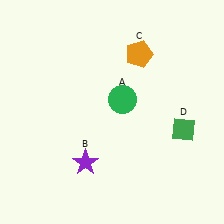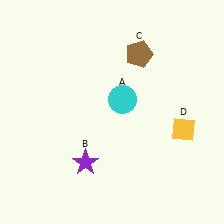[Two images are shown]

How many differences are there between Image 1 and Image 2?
There are 3 differences between the two images.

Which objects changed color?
A changed from green to cyan. C changed from orange to brown. D changed from green to yellow.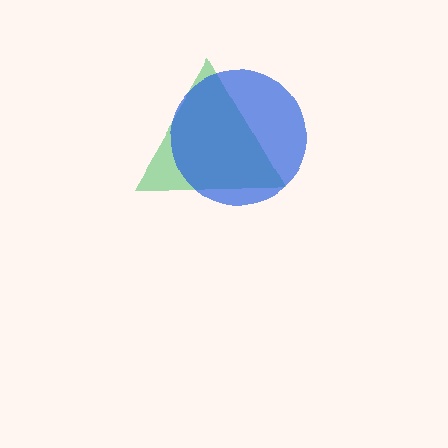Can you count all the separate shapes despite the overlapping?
Yes, there are 2 separate shapes.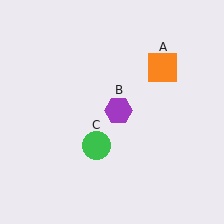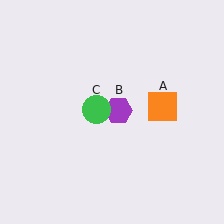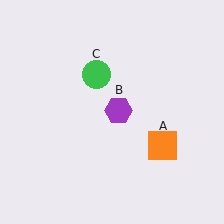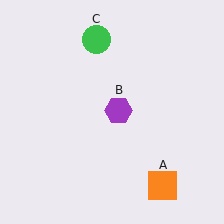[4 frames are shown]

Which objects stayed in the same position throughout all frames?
Purple hexagon (object B) remained stationary.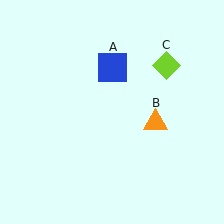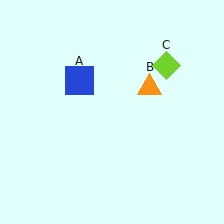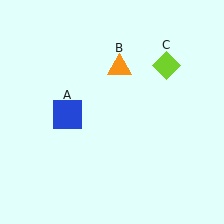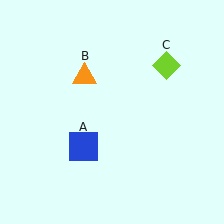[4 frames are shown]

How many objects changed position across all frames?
2 objects changed position: blue square (object A), orange triangle (object B).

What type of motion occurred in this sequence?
The blue square (object A), orange triangle (object B) rotated counterclockwise around the center of the scene.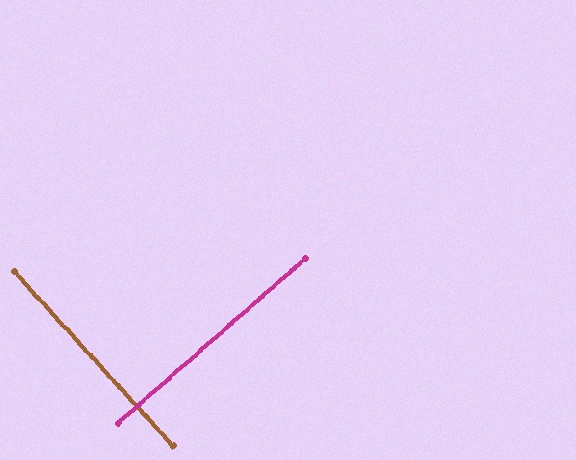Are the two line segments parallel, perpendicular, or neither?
Perpendicular — they meet at approximately 89°.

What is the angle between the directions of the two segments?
Approximately 89 degrees.